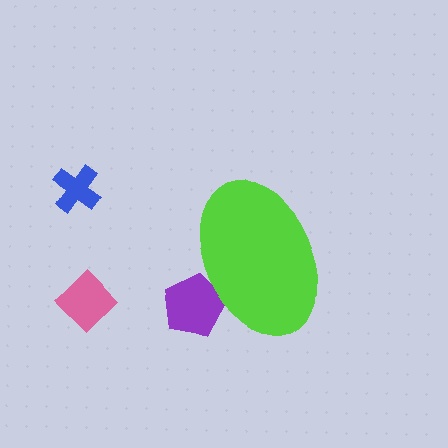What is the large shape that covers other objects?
A lime ellipse.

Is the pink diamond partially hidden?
No, the pink diamond is fully visible.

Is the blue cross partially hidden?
No, the blue cross is fully visible.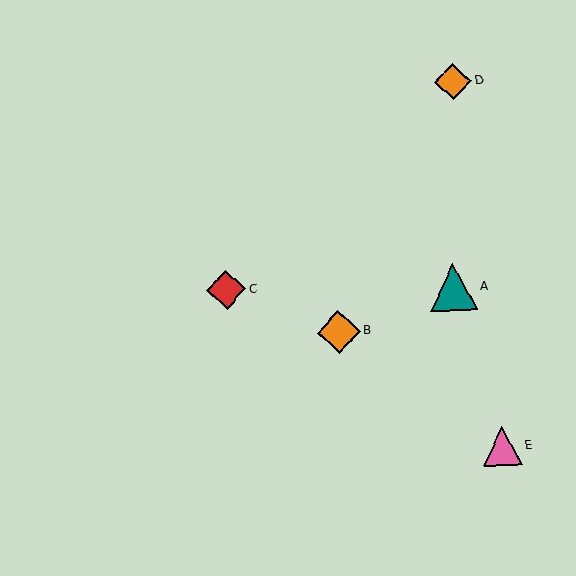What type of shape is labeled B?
Shape B is an orange diamond.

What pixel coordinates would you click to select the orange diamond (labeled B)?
Click at (339, 332) to select the orange diamond B.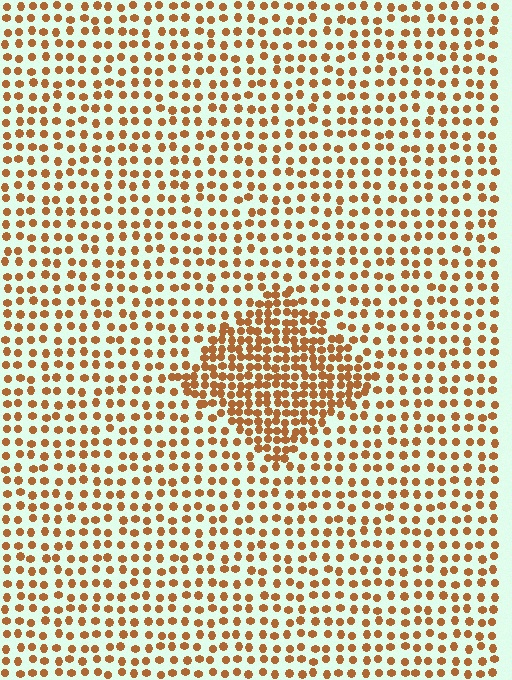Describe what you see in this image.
The image contains small brown elements arranged at two different densities. A diamond-shaped region is visible where the elements are more densely packed than the surrounding area.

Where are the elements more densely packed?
The elements are more densely packed inside the diamond boundary.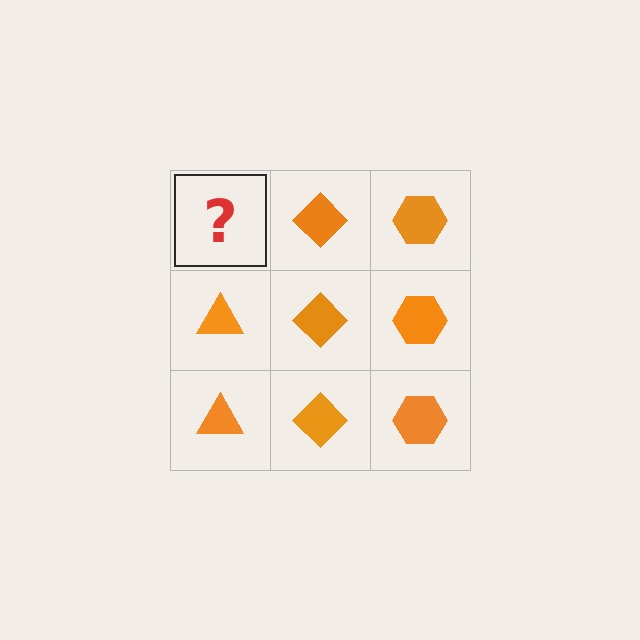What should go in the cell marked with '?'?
The missing cell should contain an orange triangle.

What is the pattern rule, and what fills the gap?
The rule is that each column has a consistent shape. The gap should be filled with an orange triangle.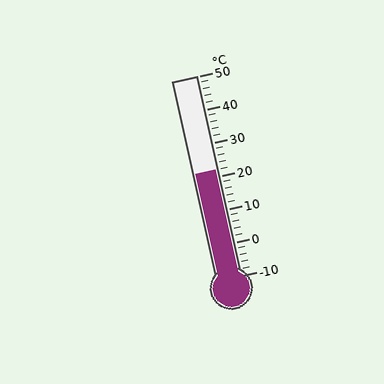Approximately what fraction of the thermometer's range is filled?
The thermometer is filled to approximately 55% of its range.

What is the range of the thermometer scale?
The thermometer scale ranges from -10°C to 50°C.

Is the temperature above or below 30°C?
The temperature is below 30°C.